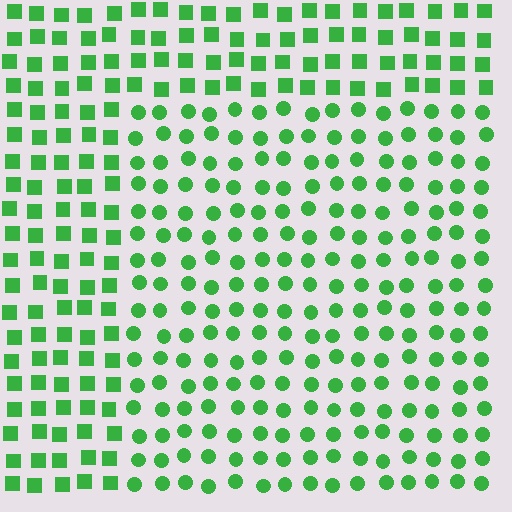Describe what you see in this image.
The image is filled with small green elements arranged in a uniform grid. A rectangle-shaped region contains circles, while the surrounding area contains squares. The boundary is defined purely by the change in element shape.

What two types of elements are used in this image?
The image uses circles inside the rectangle region and squares outside it.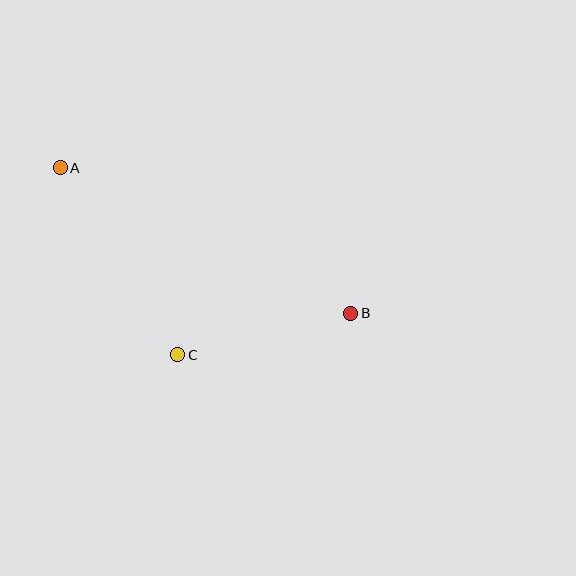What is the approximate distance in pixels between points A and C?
The distance between A and C is approximately 221 pixels.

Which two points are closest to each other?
Points B and C are closest to each other.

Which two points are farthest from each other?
Points A and B are farthest from each other.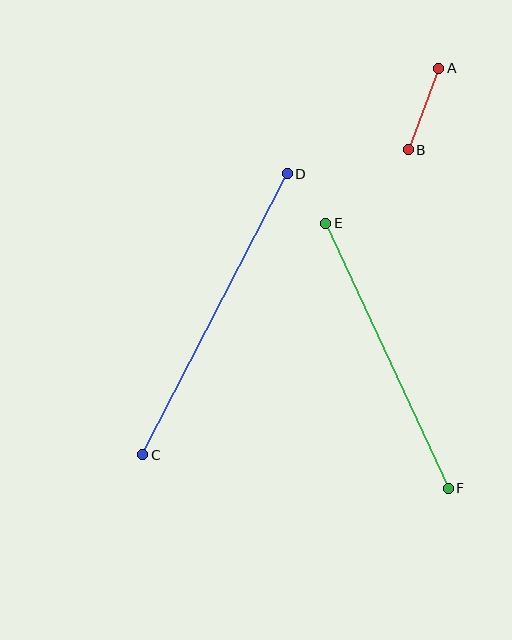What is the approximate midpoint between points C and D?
The midpoint is at approximately (215, 314) pixels.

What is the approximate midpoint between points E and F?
The midpoint is at approximately (387, 356) pixels.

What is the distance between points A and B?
The distance is approximately 87 pixels.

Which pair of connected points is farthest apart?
Points C and D are farthest apart.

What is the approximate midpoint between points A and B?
The midpoint is at approximately (423, 109) pixels.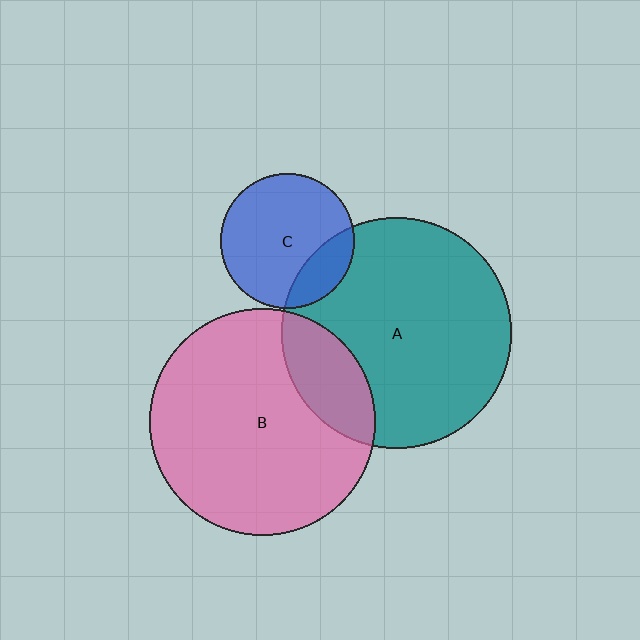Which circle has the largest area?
Circle A (teal).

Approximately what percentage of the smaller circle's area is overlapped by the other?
Approximately 20%.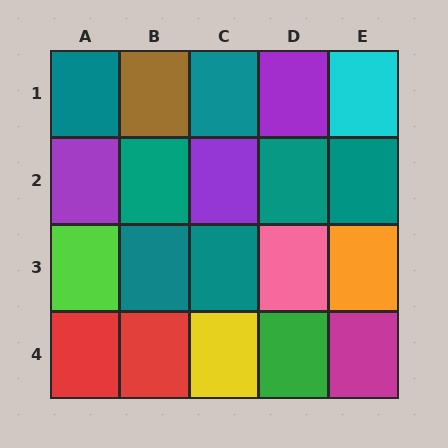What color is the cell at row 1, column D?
Purple.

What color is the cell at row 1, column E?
Cyan.